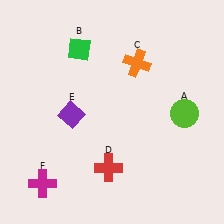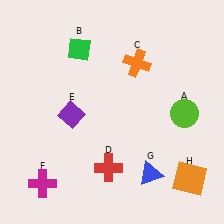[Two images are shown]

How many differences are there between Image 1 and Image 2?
There are 2 differences between the two images.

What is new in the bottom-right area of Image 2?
An orange square (H) was added in the bottom-right area of Image 2.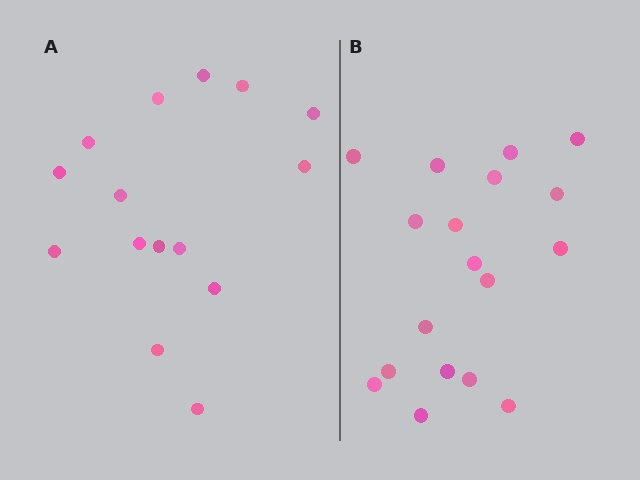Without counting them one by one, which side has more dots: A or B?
Region B (the right region) has more dots.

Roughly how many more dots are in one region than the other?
Region B has just a few more — roughly 2 or 3 more dots than region A.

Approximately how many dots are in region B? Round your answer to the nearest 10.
About 20 dots. (The exact count is 18, which rounds to 20.)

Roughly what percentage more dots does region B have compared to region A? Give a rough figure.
About 20% more.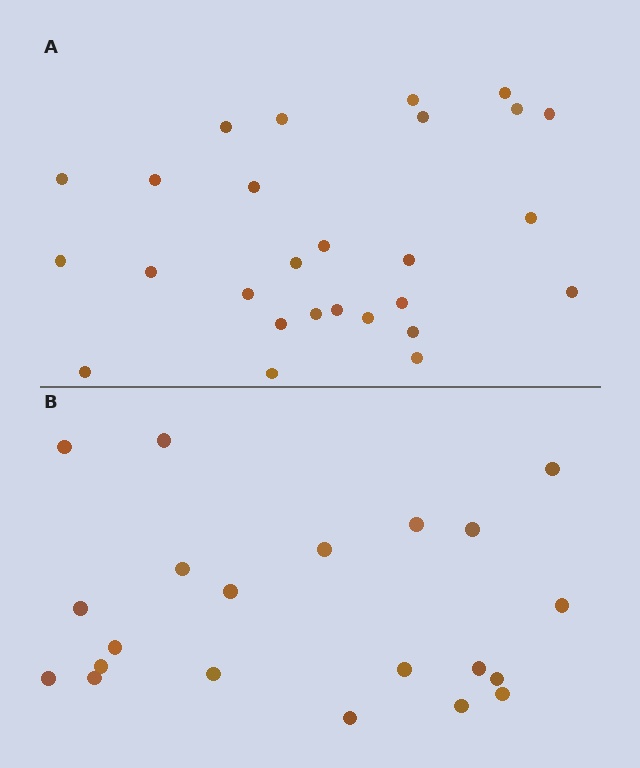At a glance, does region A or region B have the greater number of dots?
Region A (the top region) has more dots.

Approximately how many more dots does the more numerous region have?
Region A has about 6 more dots than region B.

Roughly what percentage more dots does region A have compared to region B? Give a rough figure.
About 30% more.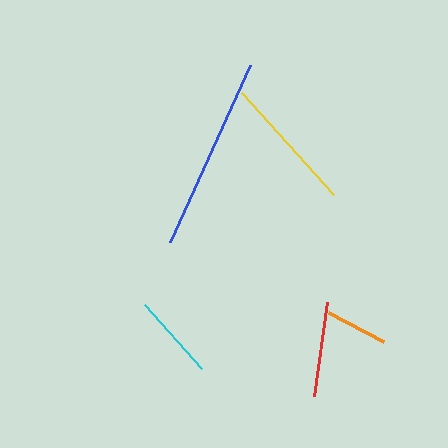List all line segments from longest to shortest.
From longest to shortest: blue, yellow, red, cyan, orange.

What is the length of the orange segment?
The orange segment is approximately 63 pixels long.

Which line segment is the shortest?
The orange line is the shortest at approximately 63 pixels.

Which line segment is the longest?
The blue line is the longest at approximately 194 pixels.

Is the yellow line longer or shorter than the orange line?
The yellow line is longer than the orange line.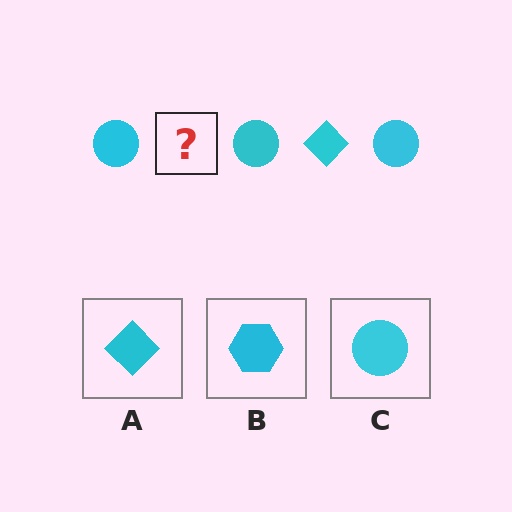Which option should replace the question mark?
Option A.